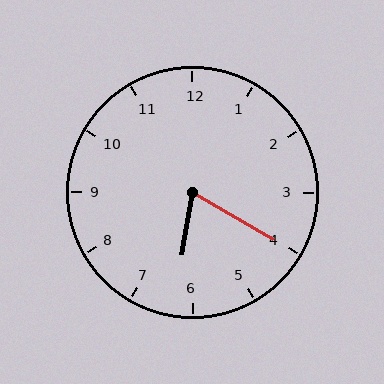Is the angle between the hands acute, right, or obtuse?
It is acute.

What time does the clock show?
6:20.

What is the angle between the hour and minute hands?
Approximately 70 degrees.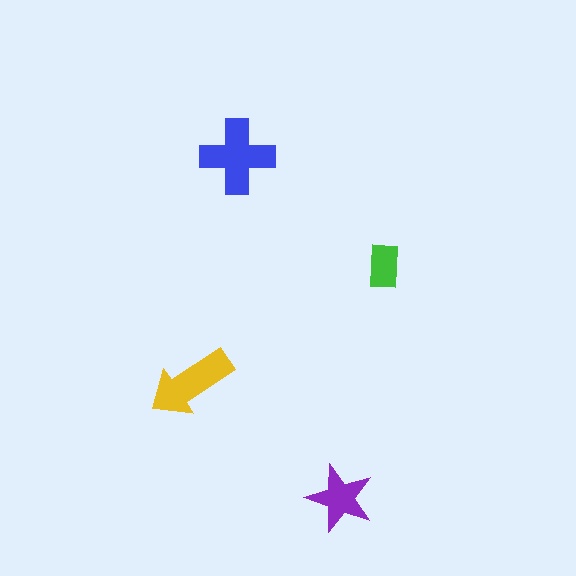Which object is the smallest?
The green rectangle.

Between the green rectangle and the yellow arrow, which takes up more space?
The yellow arrow.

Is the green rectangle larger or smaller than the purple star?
Smaller.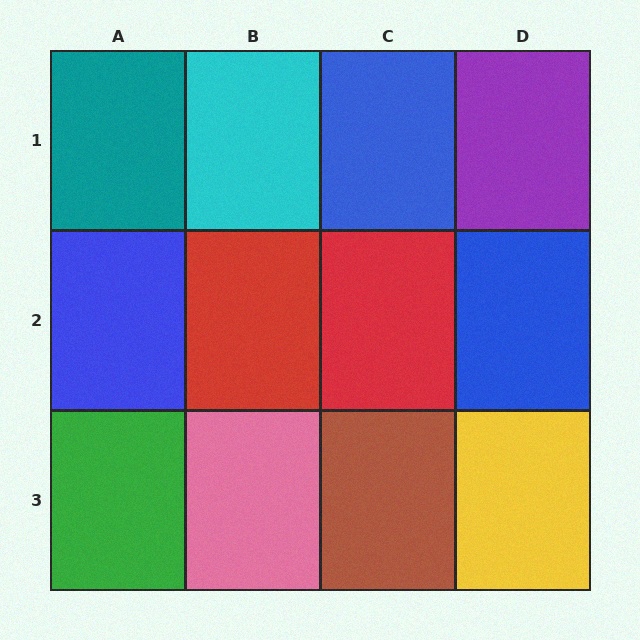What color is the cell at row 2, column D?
Blue.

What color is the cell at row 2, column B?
Red.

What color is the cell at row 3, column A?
Green.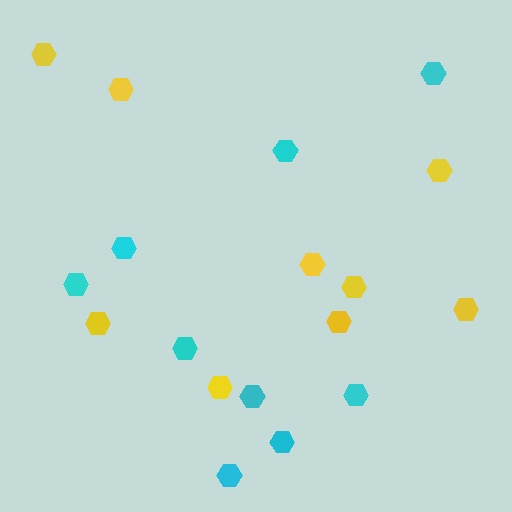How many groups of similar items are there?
There are 2 groups: one group of cyan hexagons (9) and one group of yellow hexagons (9).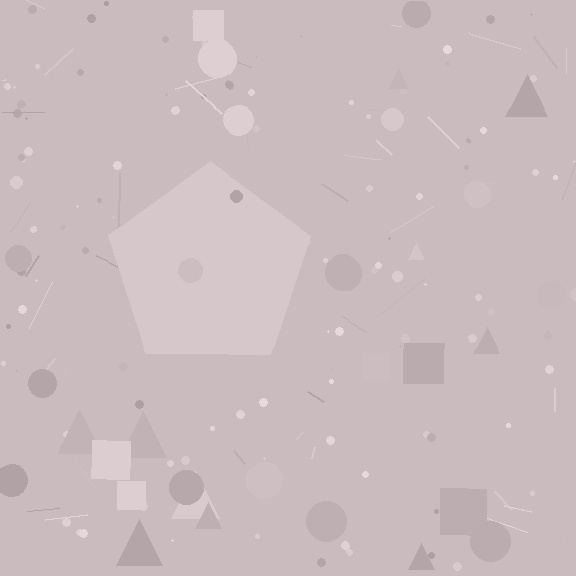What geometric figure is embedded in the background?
A pentagon is embedded in the background.